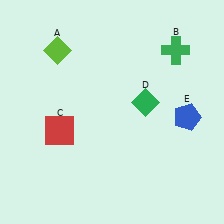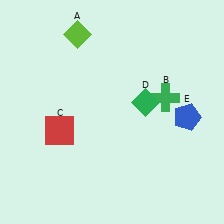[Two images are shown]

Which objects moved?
The objects that moved are: the lime diamond (A), the green cross (B).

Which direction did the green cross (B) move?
The green cross (B) moved down.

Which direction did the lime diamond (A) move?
The lime diamond (A) moved right.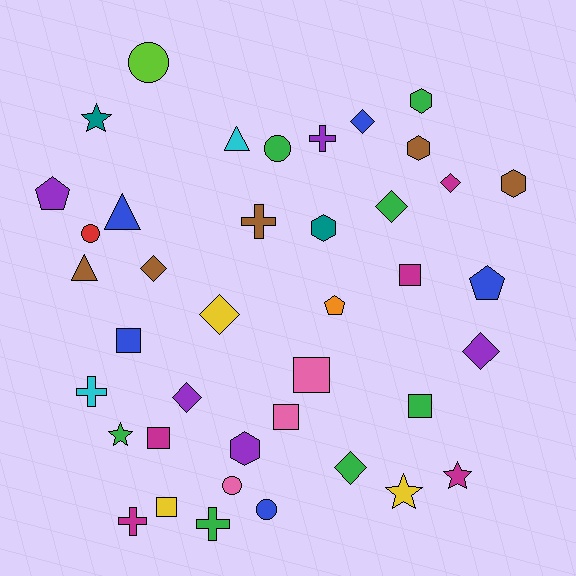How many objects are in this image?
There are 40 objects.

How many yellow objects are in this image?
There are 3 yellow objects.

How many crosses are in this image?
There are 5 crosses.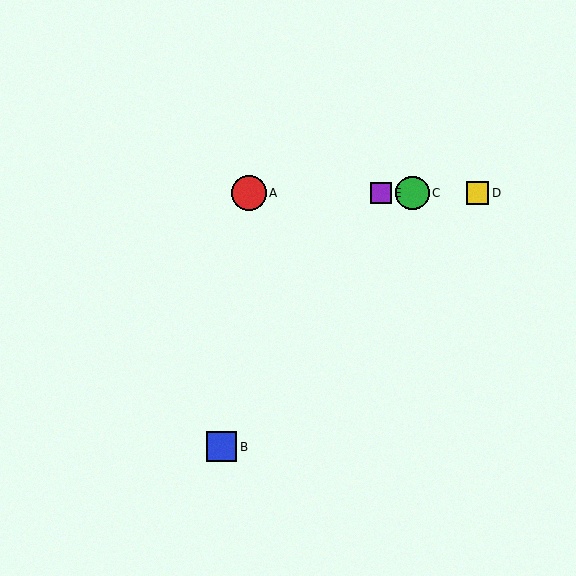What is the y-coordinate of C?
Object C is at y≈193.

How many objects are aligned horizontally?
4 objects (A, C, D, E) are aligned horizontally.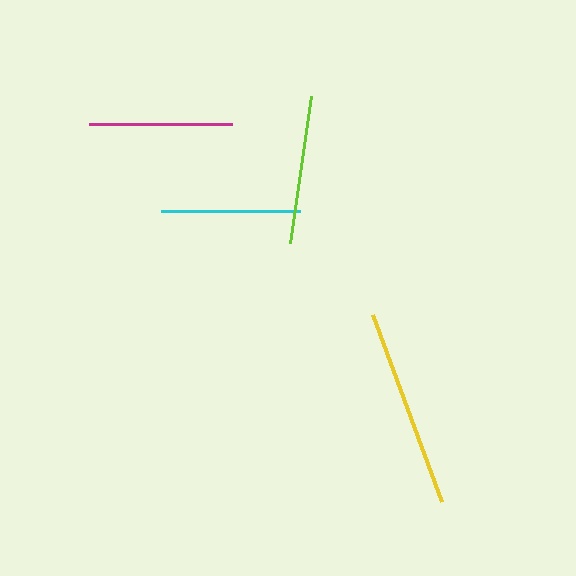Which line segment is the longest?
The yellow line is the longest at approximately 199 pixels.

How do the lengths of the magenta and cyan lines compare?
The magenta and cyan lines are approximately the same length.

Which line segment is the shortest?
The cyan line is the shortest at approximately 139 pixels.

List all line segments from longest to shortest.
From longest to shortest: yellow, lime, magenta, cyan.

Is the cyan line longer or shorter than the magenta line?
The magenta line is longer than the cyan line.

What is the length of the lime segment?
The lime segment is approximately 149 pixels long.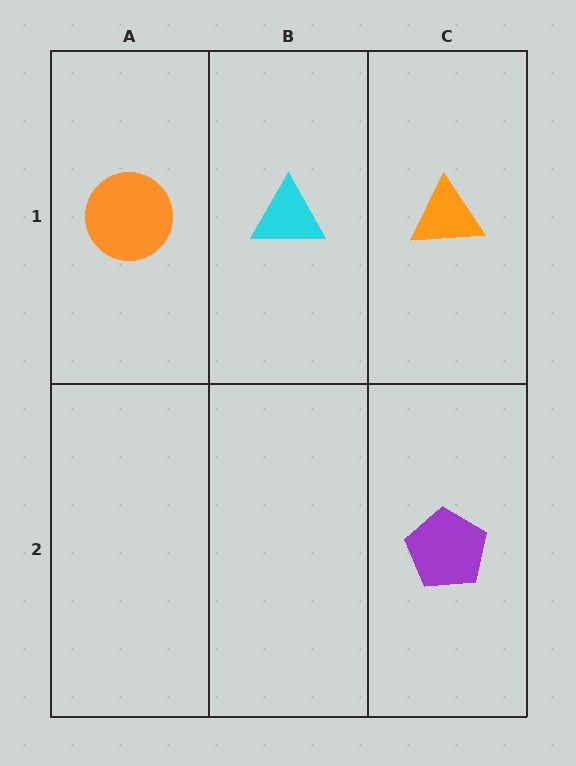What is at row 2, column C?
A purple pentagon.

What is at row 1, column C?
An orange triangle.